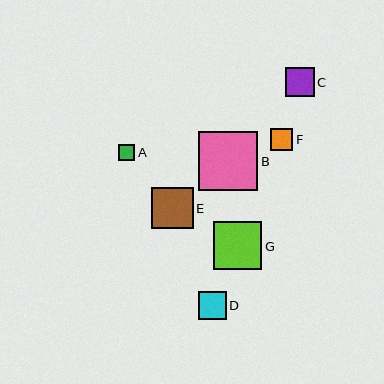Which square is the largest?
Square B is the largest with a size of approximately 59 pixels.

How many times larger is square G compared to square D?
Square G is approximately 1.7 times the size of square D.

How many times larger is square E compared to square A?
Square E is approximately 2.6 times the size of square A.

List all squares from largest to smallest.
From largest to smallest: B, G, E, C, D, F, A.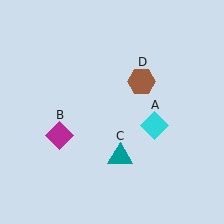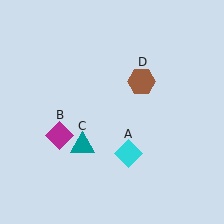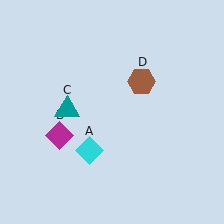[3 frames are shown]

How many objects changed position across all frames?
2 objects changed position: cyan diamond (object A), teal triangle (object C).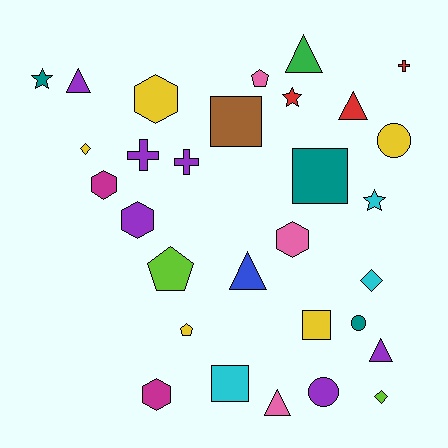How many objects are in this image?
There are 30 objects.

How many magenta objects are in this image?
There are 2 magenta objects.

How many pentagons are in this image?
There are 3 pentagons.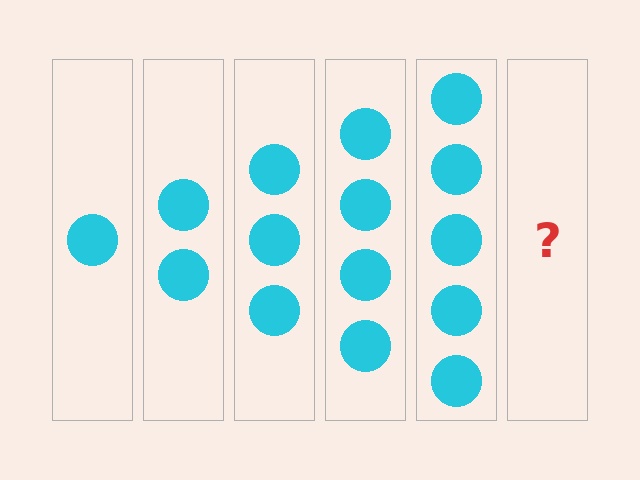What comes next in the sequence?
The next element should be 6 circles.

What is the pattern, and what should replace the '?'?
The pattern is that each step adds one more circle. The '?' should be 6 circles.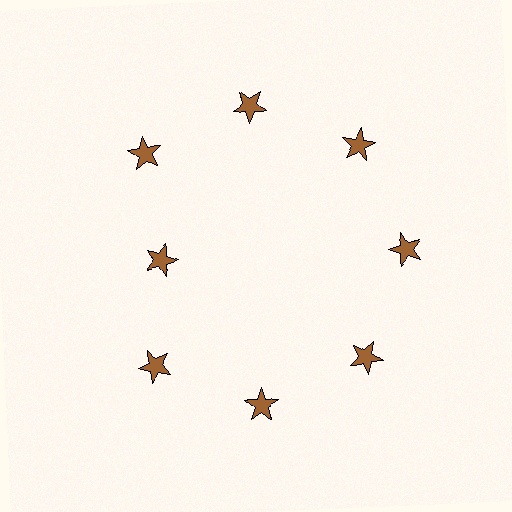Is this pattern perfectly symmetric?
No. The 8 brown stars are arranged in a ring, but one element near the 9 o'clock position is pulled inward toward the center, breaking the 8-fold rotational symmetry.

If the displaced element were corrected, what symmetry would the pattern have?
It would have 8-fold rotational symmetry — the pattern would map onto itself every 45 degrees.